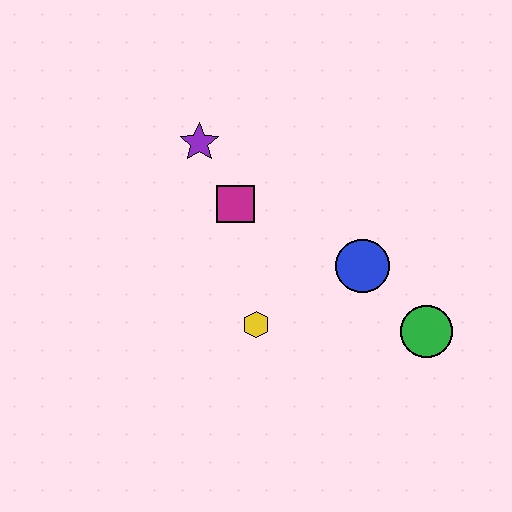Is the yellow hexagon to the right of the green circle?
No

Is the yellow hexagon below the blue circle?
Yes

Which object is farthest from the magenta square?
The green circle is farthest from the magenta square.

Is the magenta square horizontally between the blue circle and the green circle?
No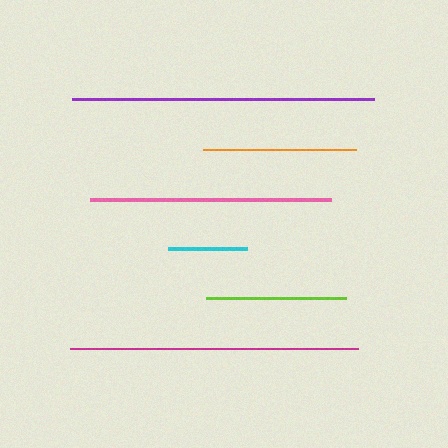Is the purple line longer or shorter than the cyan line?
The purple line is longer than the cyan line.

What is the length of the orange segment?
The orange segment is approximately 154 pixels long.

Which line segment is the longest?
The purple line is the longest at approximately 301 pixels.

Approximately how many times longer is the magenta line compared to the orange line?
The magenta line is approximately 1.9 times the length of the orange line.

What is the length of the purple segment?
The purple segment is approximately 301 pixels long.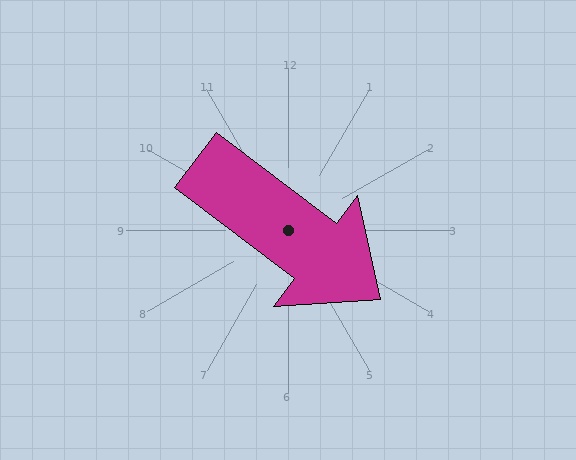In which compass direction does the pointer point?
Southeast.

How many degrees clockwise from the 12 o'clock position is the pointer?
Approximately 127 degrees.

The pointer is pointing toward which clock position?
Roughly 4 o'clock.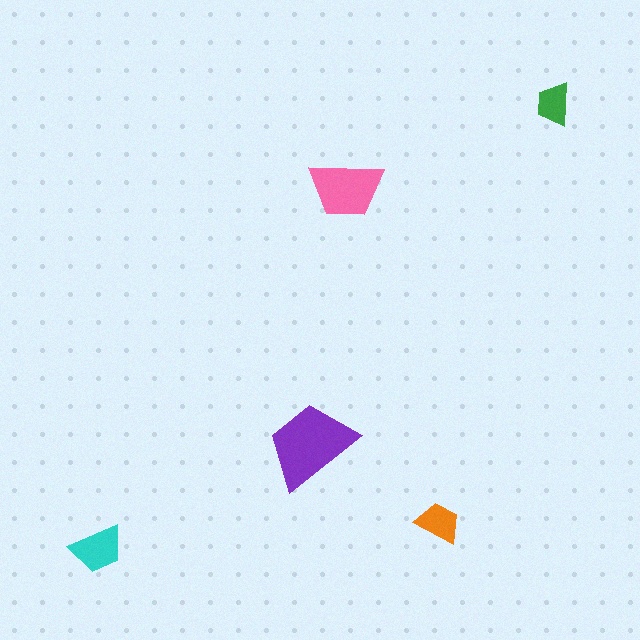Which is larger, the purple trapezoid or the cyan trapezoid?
The purple one.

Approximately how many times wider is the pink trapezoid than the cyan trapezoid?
About 1.5 times wider.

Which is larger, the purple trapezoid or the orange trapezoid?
The purple one.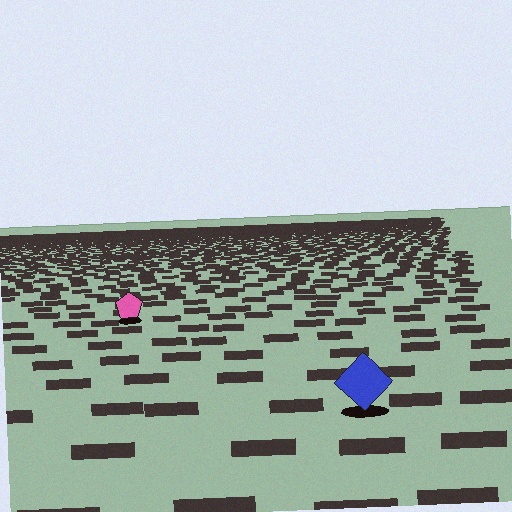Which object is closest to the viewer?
The blue diamond is closest. The texture marks near it are larger and more spread out.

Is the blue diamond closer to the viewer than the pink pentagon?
Yes. The blue diamond is closer — you can tell from the texture gradient: the ground texture is coarser near it.